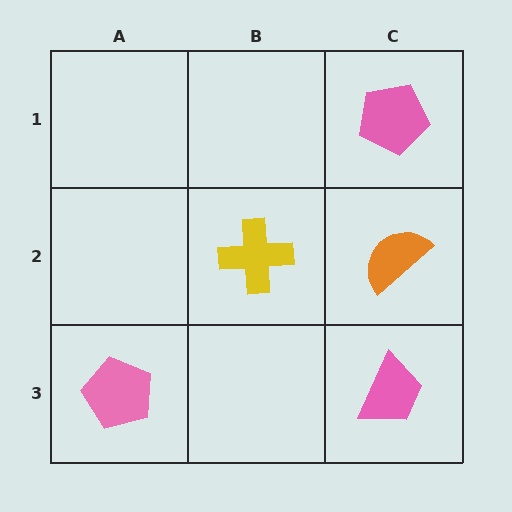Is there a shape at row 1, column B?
No, that cell is empty.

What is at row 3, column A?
A pink pentagon.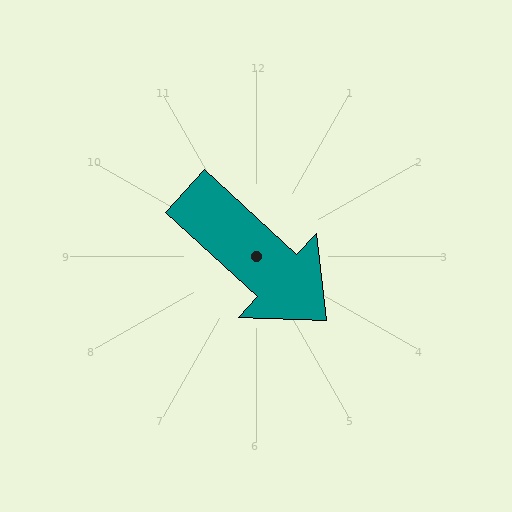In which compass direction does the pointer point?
Southeast.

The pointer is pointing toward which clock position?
Roughly 4 o'clock.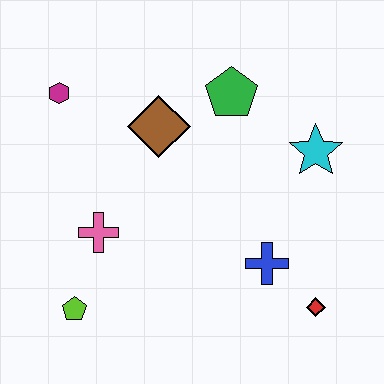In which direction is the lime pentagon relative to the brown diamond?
The lime pentagon is below the brown diamond.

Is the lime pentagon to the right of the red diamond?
No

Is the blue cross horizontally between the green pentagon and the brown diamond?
No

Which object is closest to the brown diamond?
The green pentagon is closest to the brown diamond.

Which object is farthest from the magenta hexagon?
The red diamond is farthest from the magenta hexagon.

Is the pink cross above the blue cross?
Yes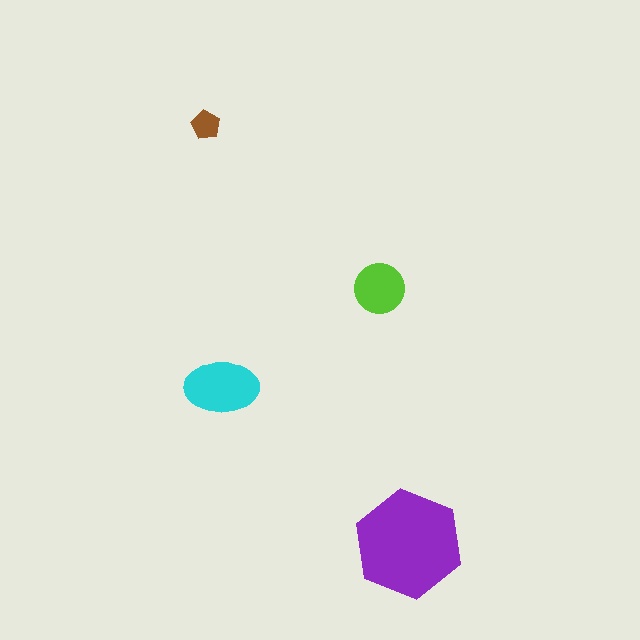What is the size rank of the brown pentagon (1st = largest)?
4th.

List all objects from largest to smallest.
The purple hexagon, the cyan ellipse, the lime circle, the brown pentagon.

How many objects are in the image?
There are 4 objects in the image.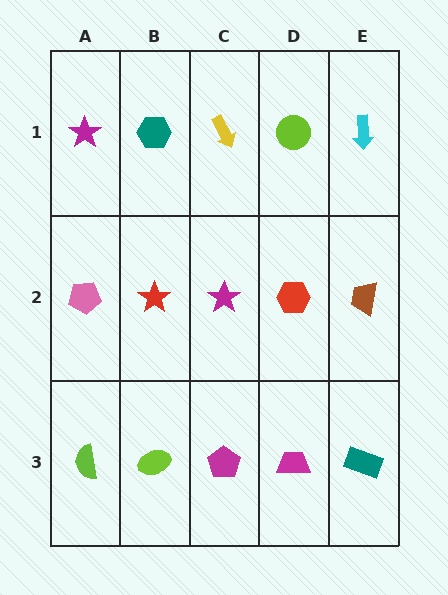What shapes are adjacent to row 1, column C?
A magenta star (row 2, column C), a teal hexagon (row 1, column B), a lime circle (row 1, column D).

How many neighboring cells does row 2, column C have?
4.